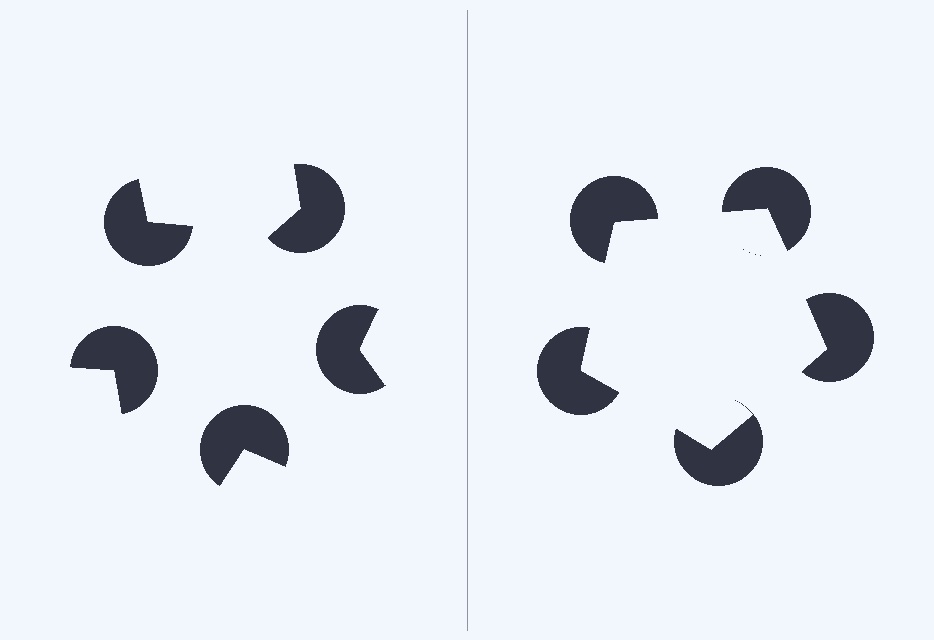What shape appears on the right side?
An illusory pentagon.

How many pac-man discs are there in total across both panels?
10 — 5 on each side.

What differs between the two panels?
The pac-man discs are positioned identically on both sides; only the wedge orientations differ. On the right they align to a pentagon; on the left they are misaligned.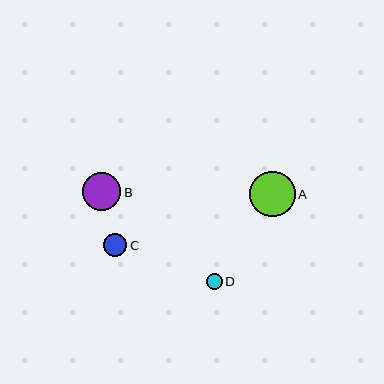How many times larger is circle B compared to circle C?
Circle B is approximately 1.7 times the size of circle C.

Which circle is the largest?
Circle A is the largest with a size of approximately 46 pixels.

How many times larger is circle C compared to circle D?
Circle C is approximately 1.5 times the size of circle D.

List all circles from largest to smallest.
From largest to smallest: A, B, C, D.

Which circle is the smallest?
Circle D is the smallest with a size of approximately 15 pixels.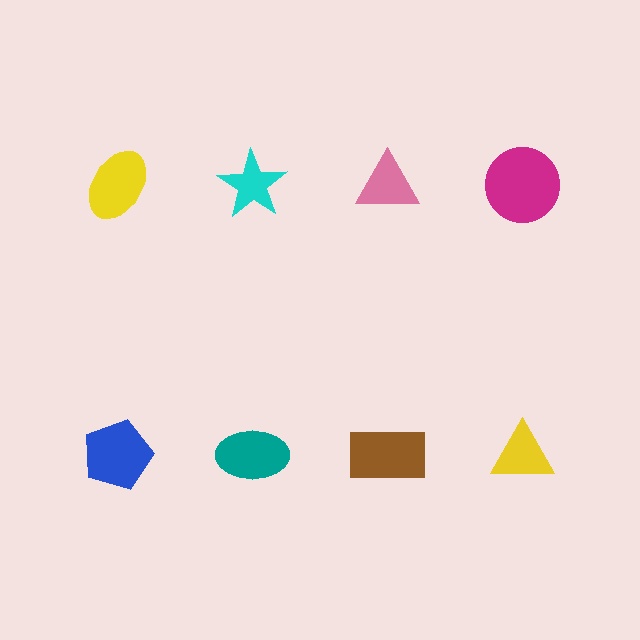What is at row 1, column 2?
A cyan star.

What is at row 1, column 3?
A pink triangle.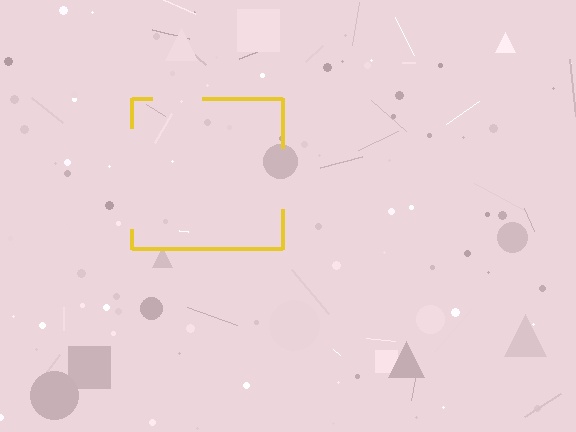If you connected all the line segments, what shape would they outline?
They would outline a square.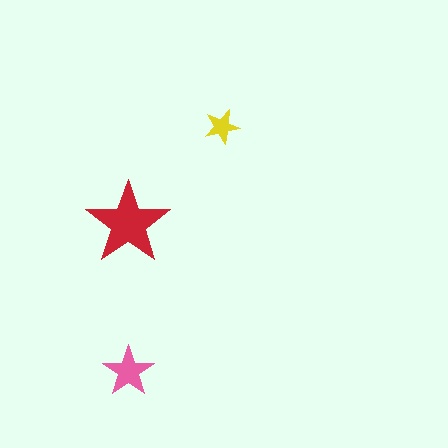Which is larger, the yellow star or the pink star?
The pink one.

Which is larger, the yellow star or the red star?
The red one.